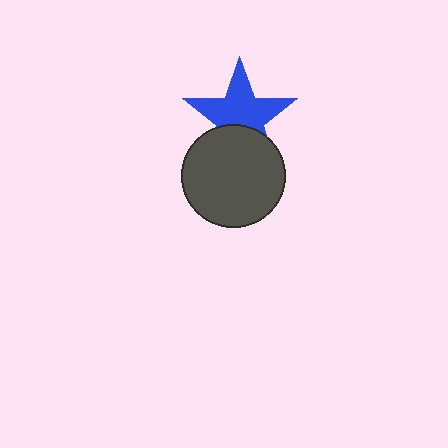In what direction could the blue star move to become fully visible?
The blue star could move up. That would shift it out from behind the dark gray circle entirely.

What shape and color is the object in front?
The object in front is a dark gray circle.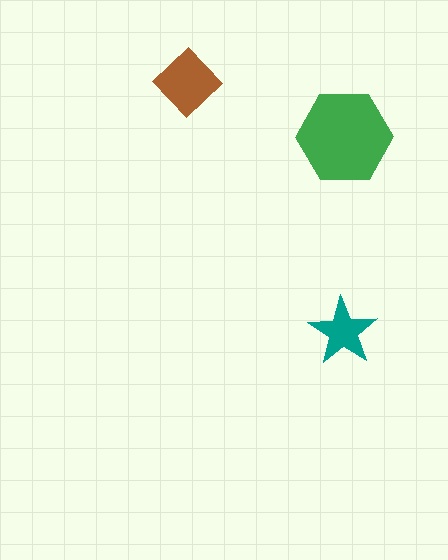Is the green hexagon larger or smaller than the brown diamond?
Larger.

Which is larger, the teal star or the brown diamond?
The brown diamond.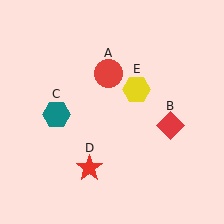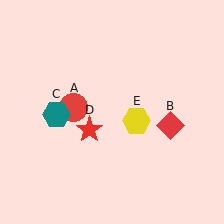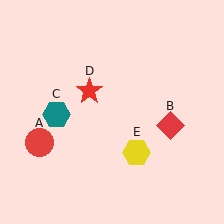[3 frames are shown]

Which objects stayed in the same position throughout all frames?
Red diamond (object B) and teal hexagon (object C) remained stationary.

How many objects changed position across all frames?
3 objects changed position: red circle (object A), red star (object D), yellow hexagon (object E).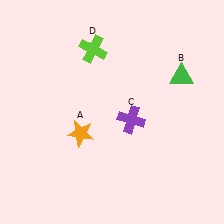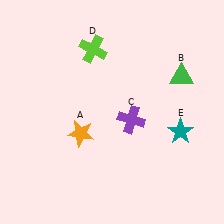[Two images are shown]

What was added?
A teal star (E) was added in Image 2.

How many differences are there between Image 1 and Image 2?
There is 1 difference between the two images.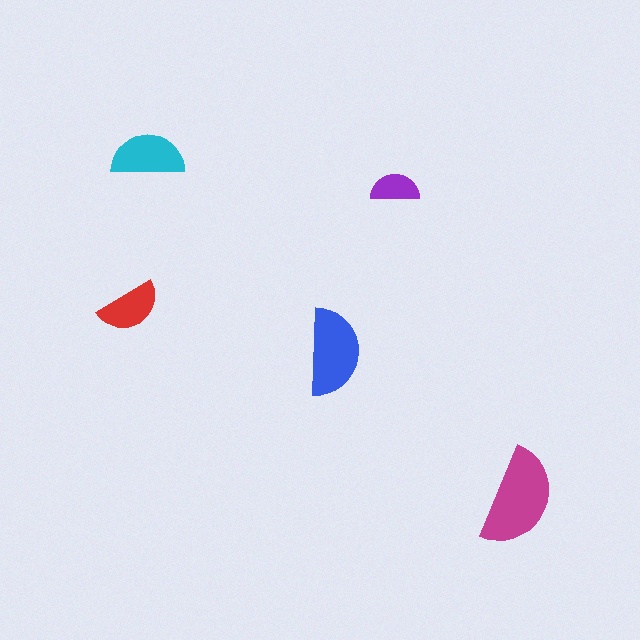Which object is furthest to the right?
The magenta semicircle is rightmost.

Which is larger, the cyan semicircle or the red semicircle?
The cyan one.